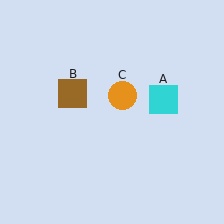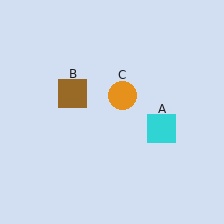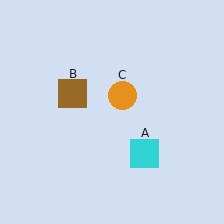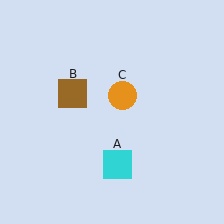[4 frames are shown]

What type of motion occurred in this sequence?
The cyan square (object A) rotated clockwise around the center of the scene.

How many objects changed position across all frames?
1 object changed position: cyan square (object A).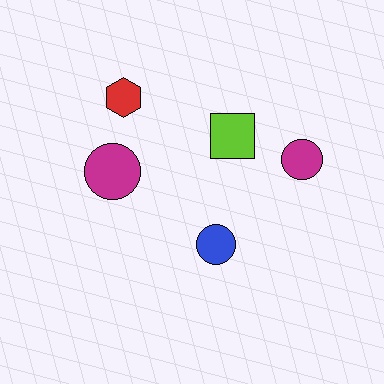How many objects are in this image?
There are 5 objects.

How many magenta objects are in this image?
There are 2 magenta objects.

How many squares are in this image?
There is 1 square.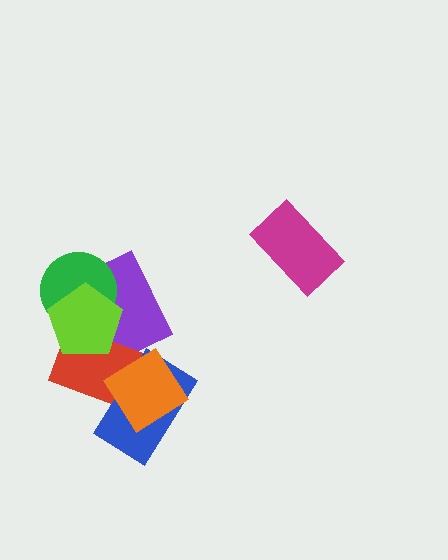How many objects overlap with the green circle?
2 objects overlap with the green circle.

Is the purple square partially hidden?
Yes, it is partially covered by another shape.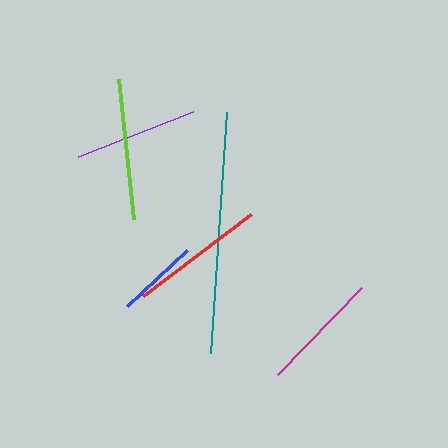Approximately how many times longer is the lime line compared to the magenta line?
The lime line is approximately 1.2 times the length of the magenta line.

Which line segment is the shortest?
The blue line is the shortest at approximately 81 pixels.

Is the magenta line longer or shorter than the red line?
The red line is longer than the magenta line.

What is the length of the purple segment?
The purple segment is approximately 124 pixels long.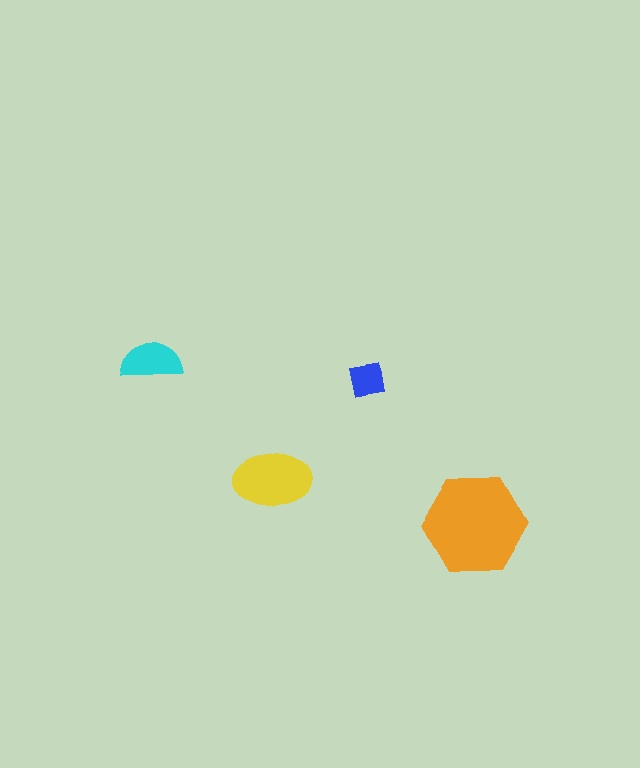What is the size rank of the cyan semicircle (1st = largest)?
3rd.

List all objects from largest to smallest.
The orange hexagon, the yellow ellipse, the cyan semicircle, the blue square.